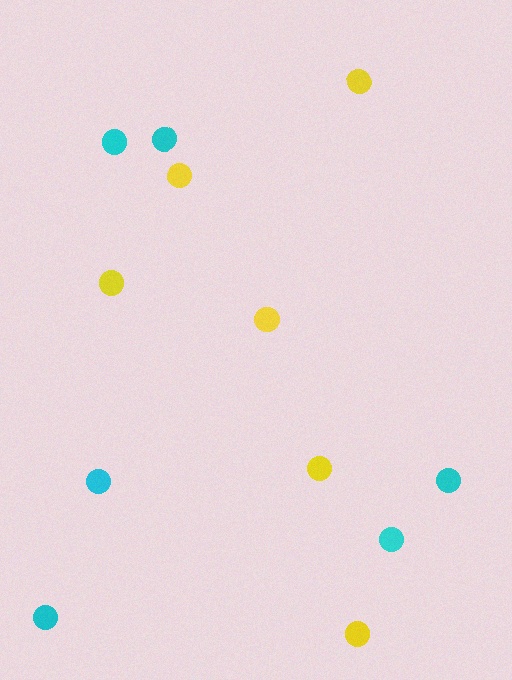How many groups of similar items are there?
There are 2 groups: one group of cyan circles (6) and one group of yellow circles (6).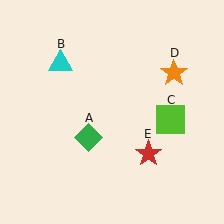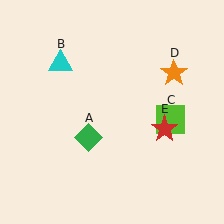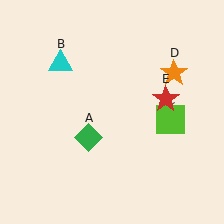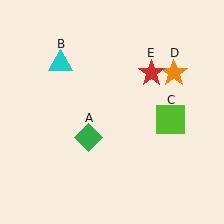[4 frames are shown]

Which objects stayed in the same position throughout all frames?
Green diamond (object A) and cyan triangle (object B) and lime square (object C) and orange star (object D) remained stationary.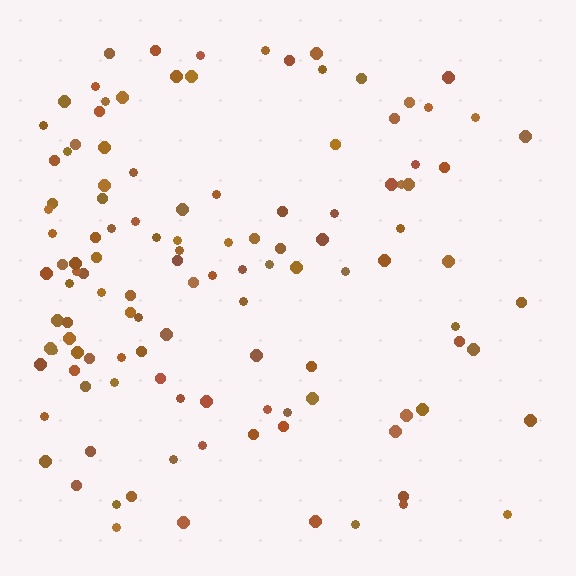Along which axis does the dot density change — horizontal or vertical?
Horizontal.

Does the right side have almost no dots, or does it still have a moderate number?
Still a moderate number, just noticeably fewer than the left.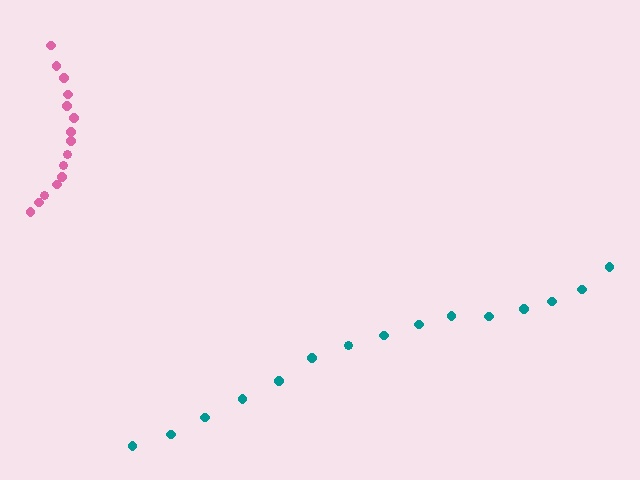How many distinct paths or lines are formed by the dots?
There are 2 distinct paths.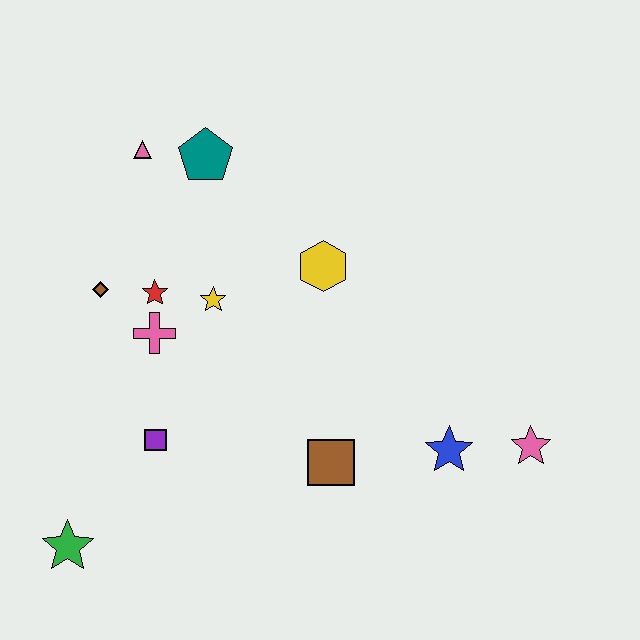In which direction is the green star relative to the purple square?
The green star is below the purple square.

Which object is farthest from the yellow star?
The pink star is farthest from the yellow star.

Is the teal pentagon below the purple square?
No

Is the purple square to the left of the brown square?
Yes